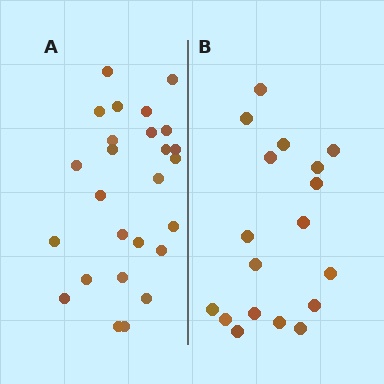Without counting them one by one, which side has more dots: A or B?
Region A (the left region) has more dots.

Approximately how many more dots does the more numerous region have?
Region A has roughly 8 or so more dots than region B.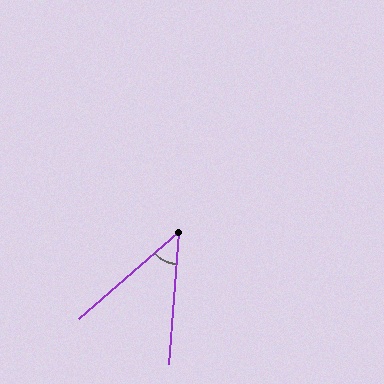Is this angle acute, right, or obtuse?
It is acute.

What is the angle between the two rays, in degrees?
Approximately 45 degrees.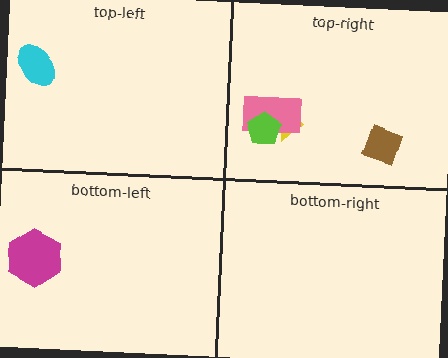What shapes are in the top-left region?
The cyan ellipse.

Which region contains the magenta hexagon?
The bottom-left region.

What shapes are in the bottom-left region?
The magenta hexagon.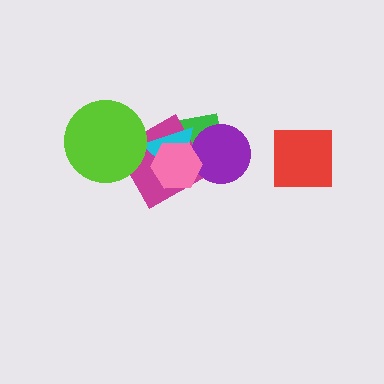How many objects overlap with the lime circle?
1 object overlaps with the lime circle.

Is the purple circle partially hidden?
Yes, it is partially covered by another shape.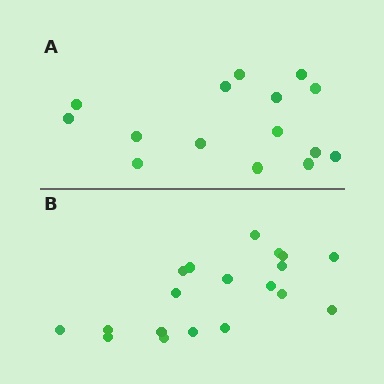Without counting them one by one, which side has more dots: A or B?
Region B (the bottom region) has more dots.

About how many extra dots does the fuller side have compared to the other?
Region B has about 4 more dots than region A.